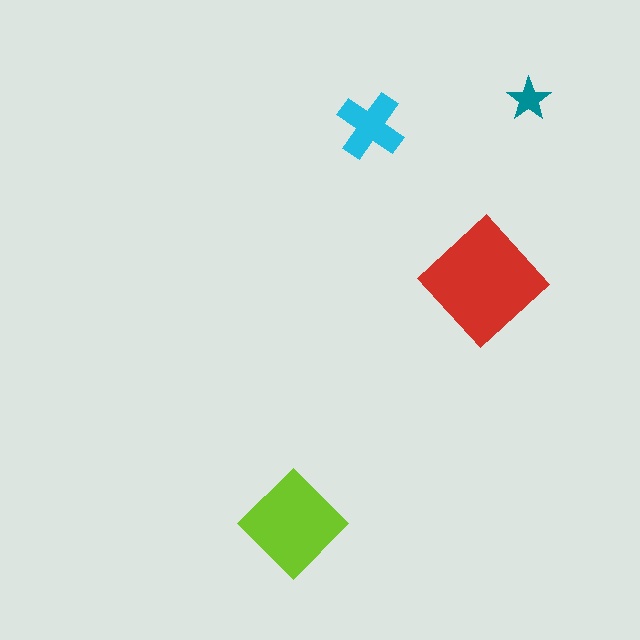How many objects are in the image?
There are 4 objects in the image.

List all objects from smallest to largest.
The teal star, the cyan cross, the lime diamond, the red diamond.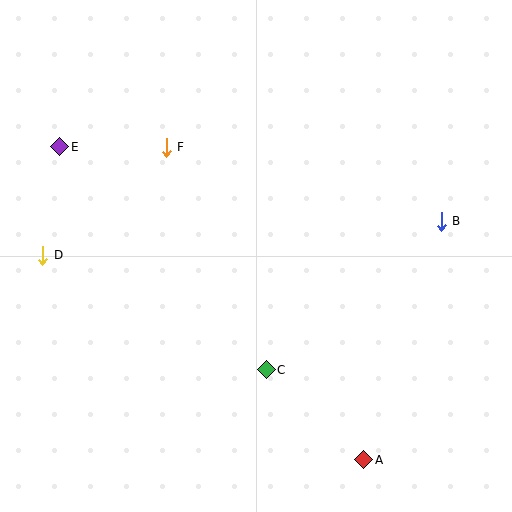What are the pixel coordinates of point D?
Point D is at (43, 255).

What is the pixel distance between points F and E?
The distance between F and E is 106 pixels.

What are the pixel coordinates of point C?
Point C is at (266, 370).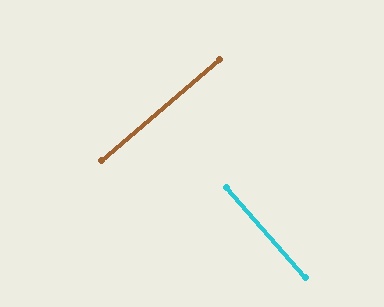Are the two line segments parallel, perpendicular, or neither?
Perpendicular — they meet at approximately 89°.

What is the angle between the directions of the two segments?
Approximately 89 degrees.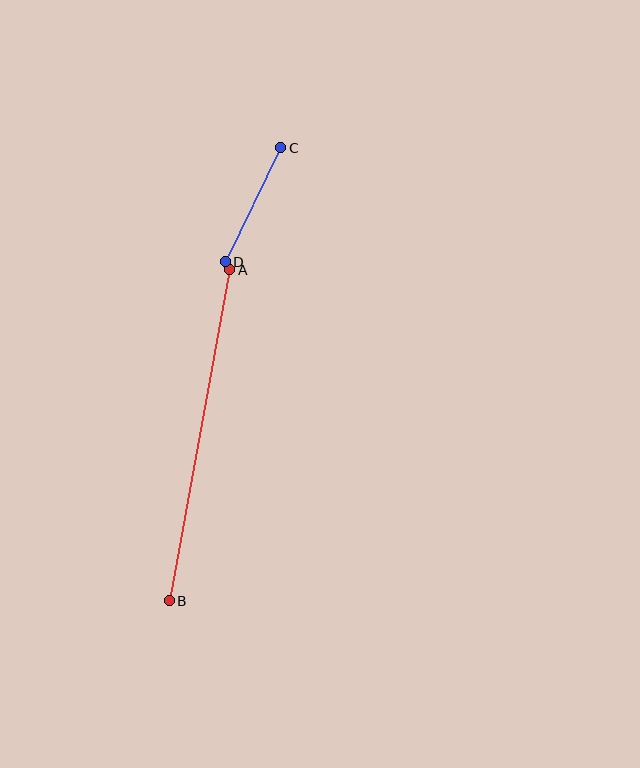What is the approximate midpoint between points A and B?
The midpoint is at approximately (200, 435) pixels.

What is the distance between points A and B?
The distance is approximately 336 pixels.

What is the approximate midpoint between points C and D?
The midpoint is at approximately (253, 205) pixels.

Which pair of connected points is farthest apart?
Points A and B are farthest apart.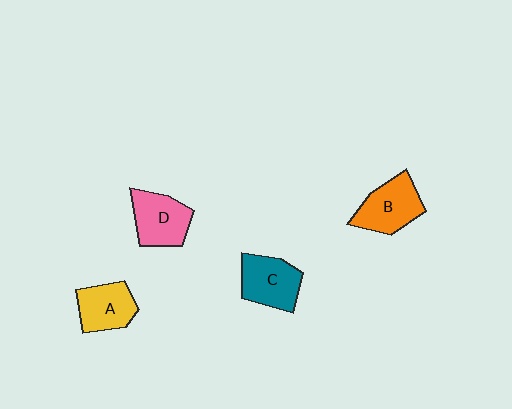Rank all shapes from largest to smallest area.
From largest to smallest: B (orange), D (pink), C (teal), A (yellow).